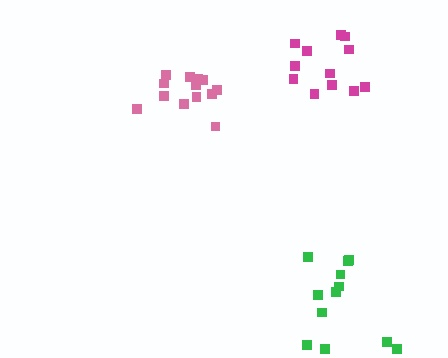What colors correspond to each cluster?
The clusters are colored: pink, magenta, green.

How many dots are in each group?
Group 1: 13 dots, Group 2: 12 dots, Group 3: 12 dots (37 total).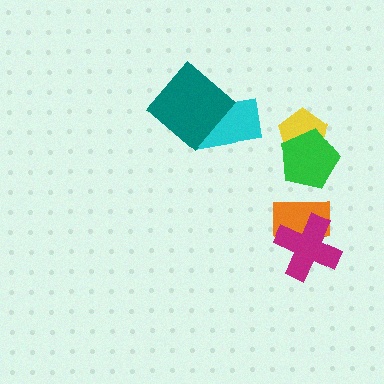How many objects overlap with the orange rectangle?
1 object overlaps with the orange rectangle.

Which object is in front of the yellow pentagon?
The green pentagon is in front of the yellow pentagon.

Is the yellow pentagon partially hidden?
Yes, it is partially covered by another shape.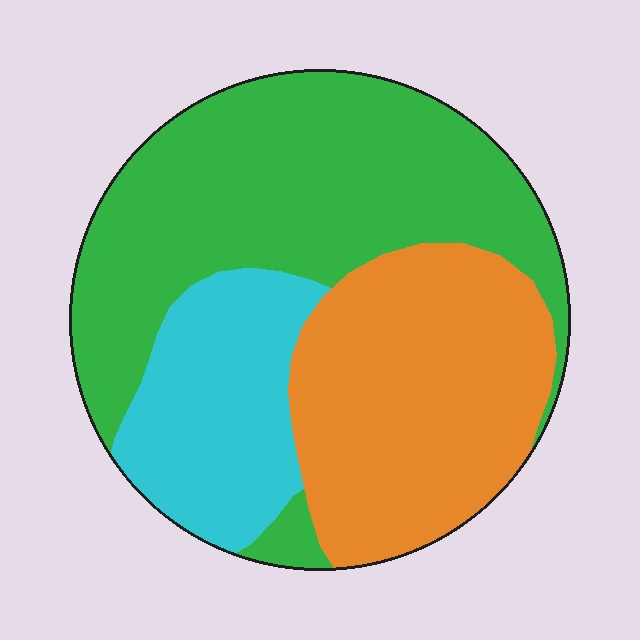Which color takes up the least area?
Cyan, at roughly 20%.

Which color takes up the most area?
Green, at roughly 45%.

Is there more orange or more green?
Green.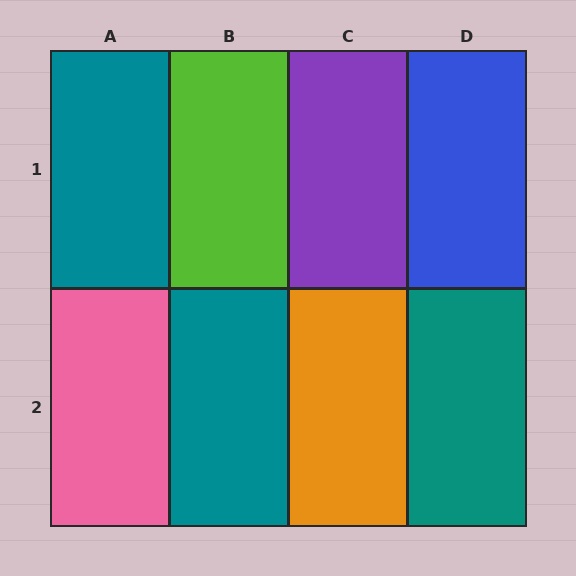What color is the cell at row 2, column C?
Orange.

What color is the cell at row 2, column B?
Teal.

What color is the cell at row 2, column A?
Pink.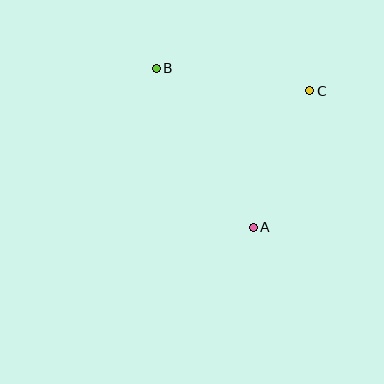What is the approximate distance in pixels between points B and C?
The distance between B and C is approximately 155 pixels.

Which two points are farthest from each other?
Points A and B are farthest from each other.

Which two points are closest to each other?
Points A and C are closest to each other.